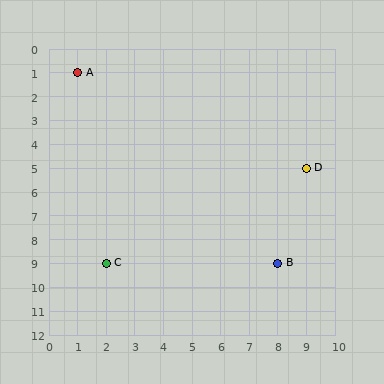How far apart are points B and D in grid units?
Points B and D are 1 column and 4 rows apart (about 4.1 grid units diagonally).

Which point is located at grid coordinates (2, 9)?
Point C is at (2, 9).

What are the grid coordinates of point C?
Point C is at grid coordinates (2, 9).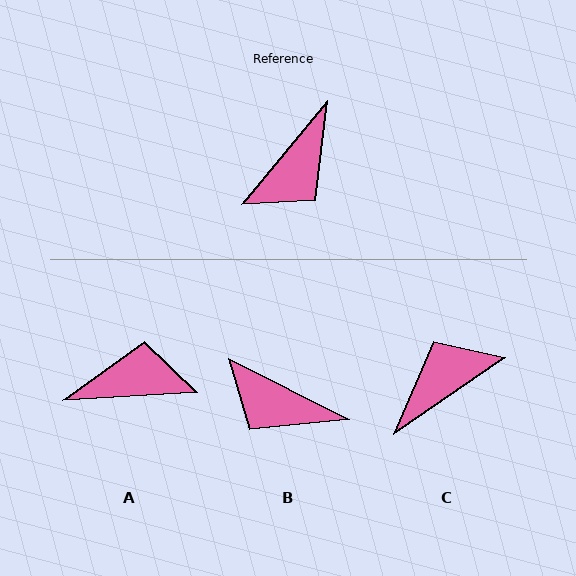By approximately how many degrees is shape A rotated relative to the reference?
Approximately 133 degrees counter-clockwise.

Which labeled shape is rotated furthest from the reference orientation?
C, about 164 degrees away.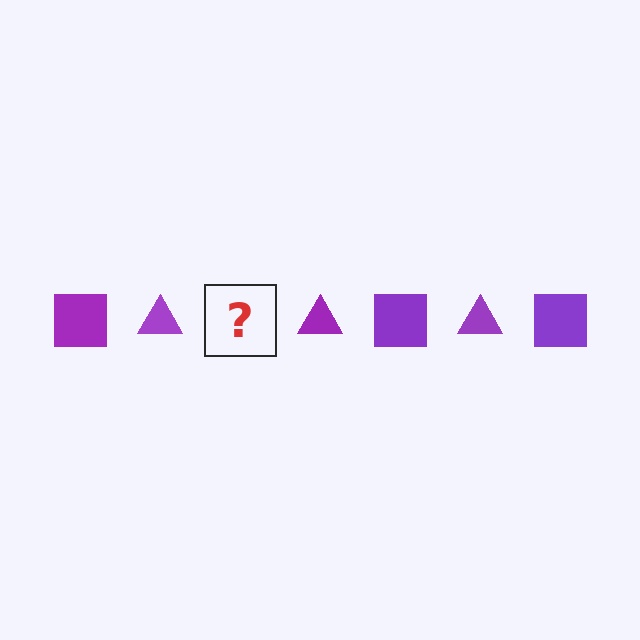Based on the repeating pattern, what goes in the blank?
The blank should be a purple square.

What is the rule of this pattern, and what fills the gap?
The rule is that the pattern cycles through square, triangle shapes in purple. The gap should be filled with a purple square.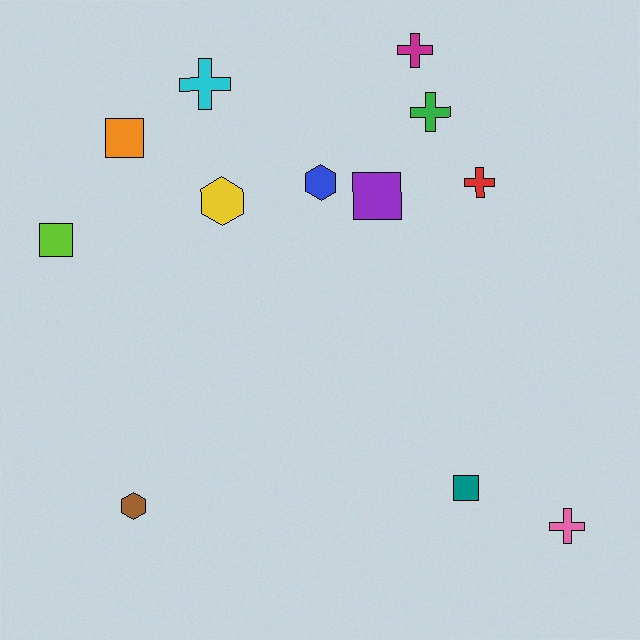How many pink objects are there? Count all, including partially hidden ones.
There is 1 pink object.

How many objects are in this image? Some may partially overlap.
There are 12 objects.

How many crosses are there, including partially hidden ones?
There are 5 crosses.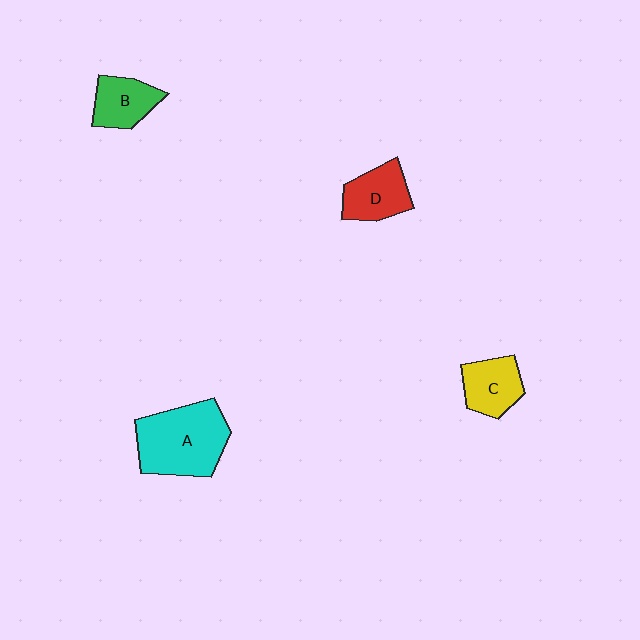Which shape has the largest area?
Shape A (cyan).